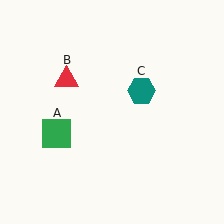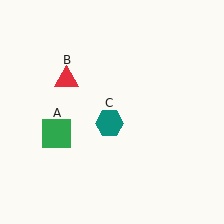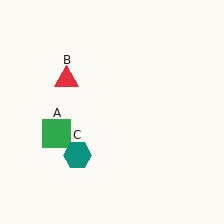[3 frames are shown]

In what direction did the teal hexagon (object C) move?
The teal hexagon (object C) moved down and to the left.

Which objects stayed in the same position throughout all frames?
Green square (object A) and red triangle (object B) remained stationary.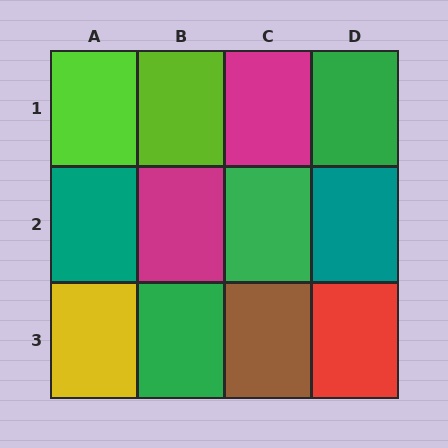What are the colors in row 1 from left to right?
Lime, lime, magenta, green.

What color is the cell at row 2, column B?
Magenta.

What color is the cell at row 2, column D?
Teal.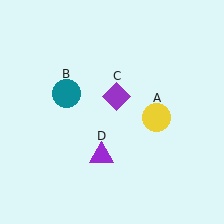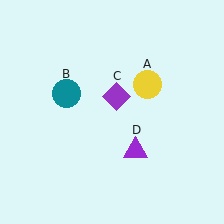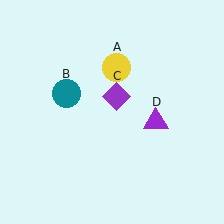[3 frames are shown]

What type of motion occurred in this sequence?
The yellow circle (object A), purple triangle (object D) rotated counterclockwise around the center of the scene.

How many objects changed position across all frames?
2 objects changed position: yellow circle (object A), purple triangle (object D).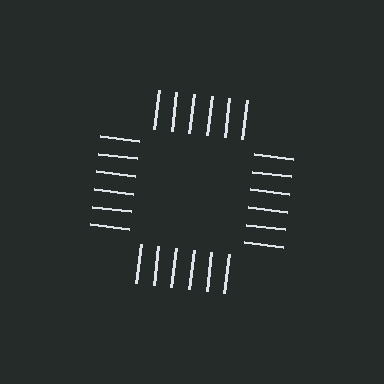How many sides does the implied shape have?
4 sides — the line-ends trace a square.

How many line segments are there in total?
24 — 6 along each of the 4 edges.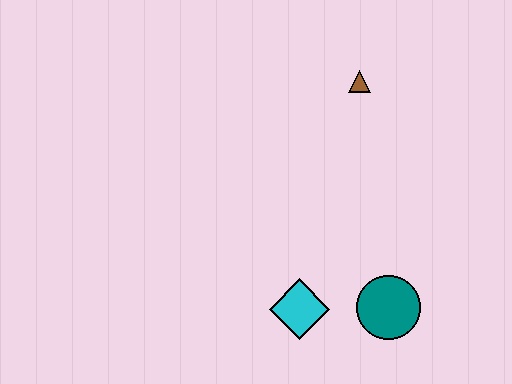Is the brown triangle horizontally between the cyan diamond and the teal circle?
Yes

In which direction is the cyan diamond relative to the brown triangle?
The cyan diamond is below the brown triangle.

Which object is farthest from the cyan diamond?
The brown triangle is farthest from the cyan diamond.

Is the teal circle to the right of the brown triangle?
Yes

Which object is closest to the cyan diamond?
The teal circle is closest to the cyan diamond.